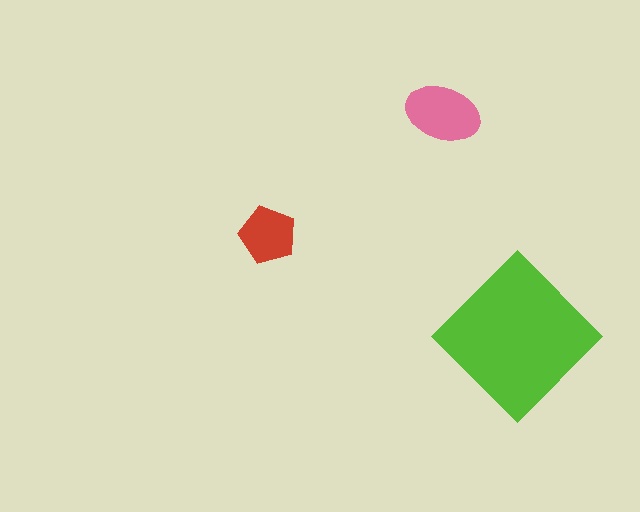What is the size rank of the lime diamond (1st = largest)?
1st.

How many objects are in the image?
There are 3 objects in the image.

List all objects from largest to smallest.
The lime diamond, the pink ellipse, the red pentagon.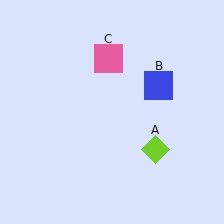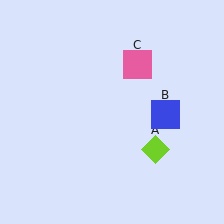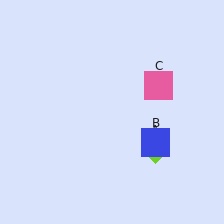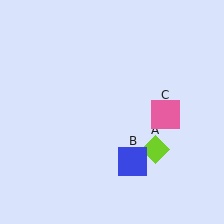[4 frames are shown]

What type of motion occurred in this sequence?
The blue square (object B), pink square (object C) rotated clockwise around the center of the scene.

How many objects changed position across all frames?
2 objects changed position: blue square (object B), pink square (object C).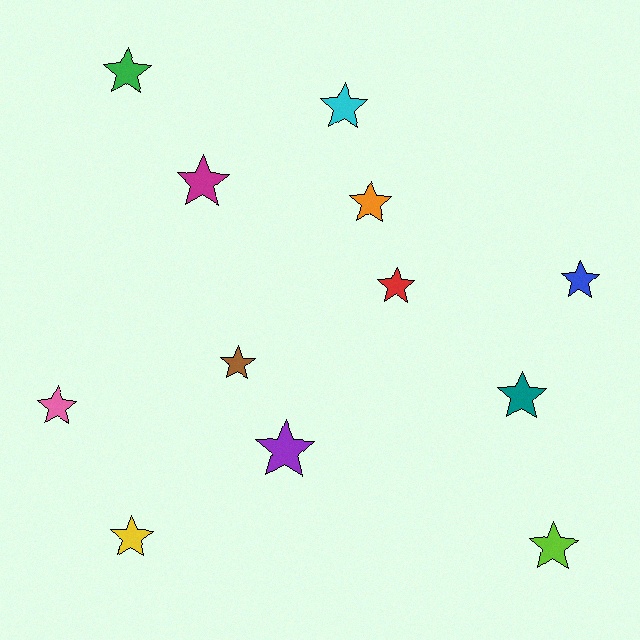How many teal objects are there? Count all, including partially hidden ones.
There is 1 teal object.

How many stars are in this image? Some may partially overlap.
There are 12 stars.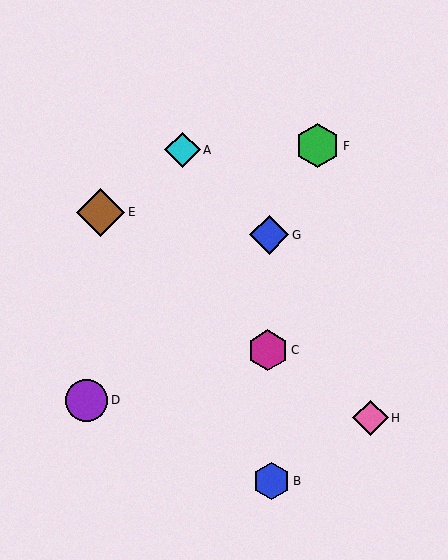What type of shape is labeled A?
Shape A is a cyan diamond.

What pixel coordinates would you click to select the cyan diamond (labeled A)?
Click at (183, 150) to select the cyan diamond A.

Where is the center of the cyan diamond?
The center of the cyan diamond is at (183, 150).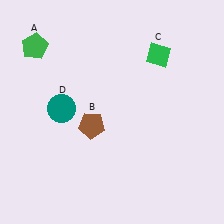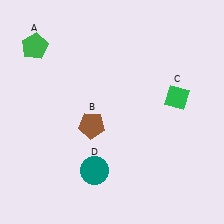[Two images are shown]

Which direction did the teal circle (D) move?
The teal circle (D) moved down.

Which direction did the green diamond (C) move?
The green diamond (C) moved down.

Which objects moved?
The objects that moved are: the green diamond (C), the teal circle (D).